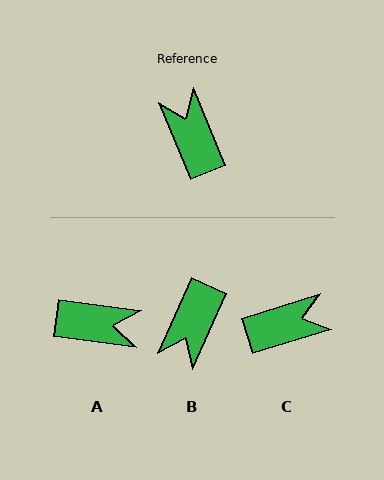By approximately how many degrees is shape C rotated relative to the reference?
Approximately 95 degrees clockwise.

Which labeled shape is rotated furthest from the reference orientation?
B, about 134 degrees away.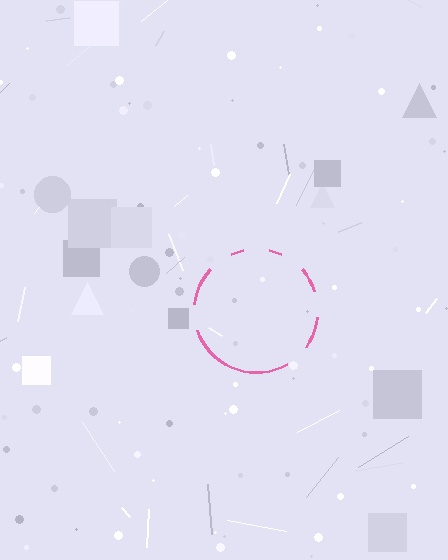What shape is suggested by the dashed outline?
The dashed outline suggests a circle.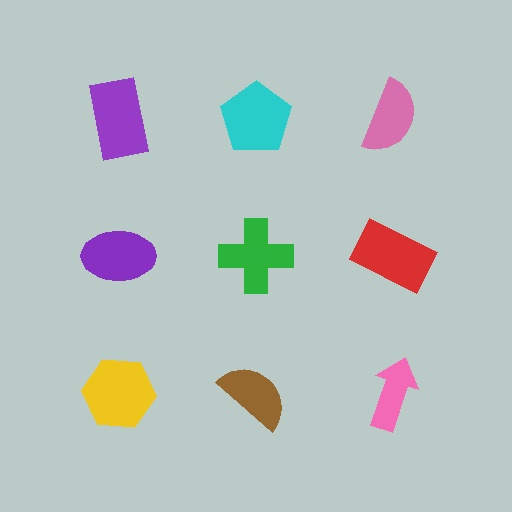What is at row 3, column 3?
A pink arrow.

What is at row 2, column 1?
A purple ellipse.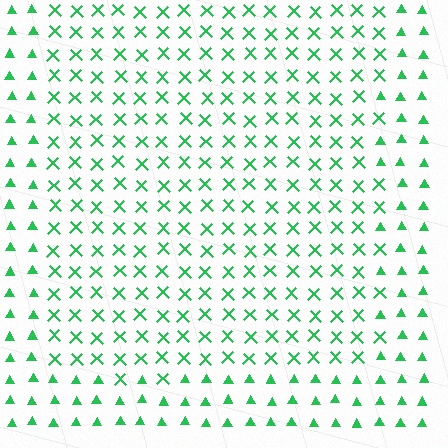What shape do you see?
I see a rectangle.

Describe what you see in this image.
The image is filled with small green elements arranged in a uniform grid. A rectangle-shaped region contains X marks, while the surrounding area contains triangles. The boundary is defined purely by the change in element shape.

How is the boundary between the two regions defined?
The boundary is defined by a change in element shape: X marks inside vs. triangles outside. All elements share the same color and spacing.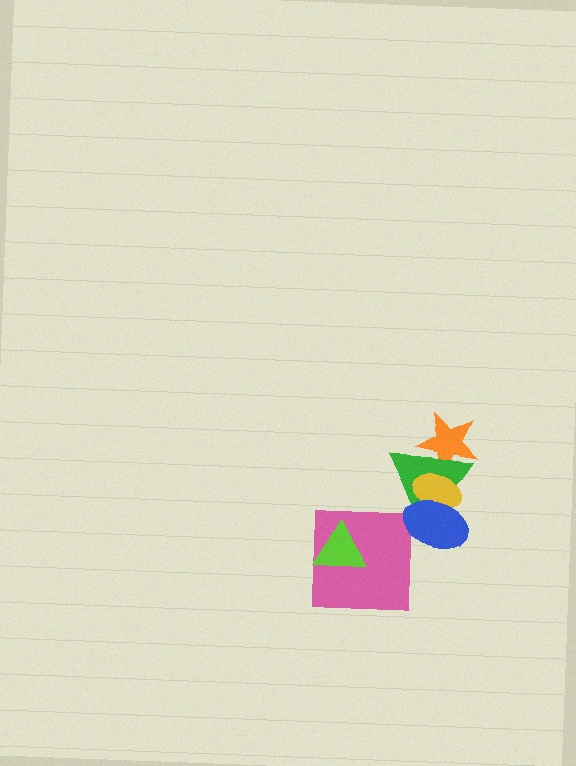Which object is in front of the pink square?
The lime triangle is in front of the pink square.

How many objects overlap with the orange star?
2 objects overlap with the orange star.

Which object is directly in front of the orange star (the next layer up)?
The green triangle is directly in front of the orange star.